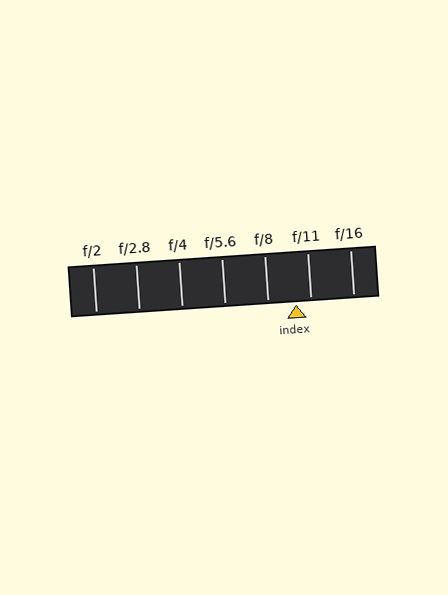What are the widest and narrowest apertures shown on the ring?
The widest aperture shown is f/2 and the narrowest is f/16.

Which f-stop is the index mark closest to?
The index mark is closest to f/11.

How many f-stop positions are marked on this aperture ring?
There are 7 f-stop positions marked.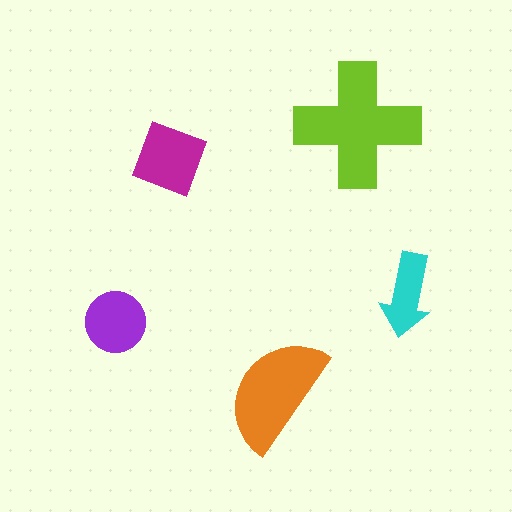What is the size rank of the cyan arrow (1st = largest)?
5th.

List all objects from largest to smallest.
The lime cross, the orange semicircle, the magenta diamond, the purple circle, the cyan arrow.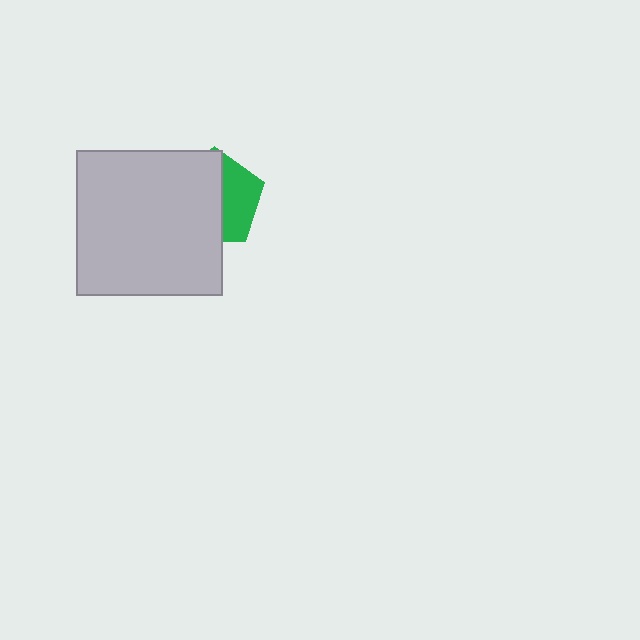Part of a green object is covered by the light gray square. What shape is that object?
It is a pentagon.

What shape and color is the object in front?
The object in front is a light gray square.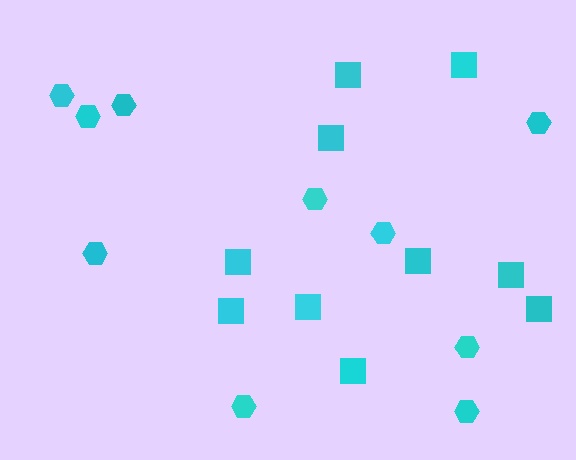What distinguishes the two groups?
There are 2 groups: one group of hexagons (10) and one group of squares (10).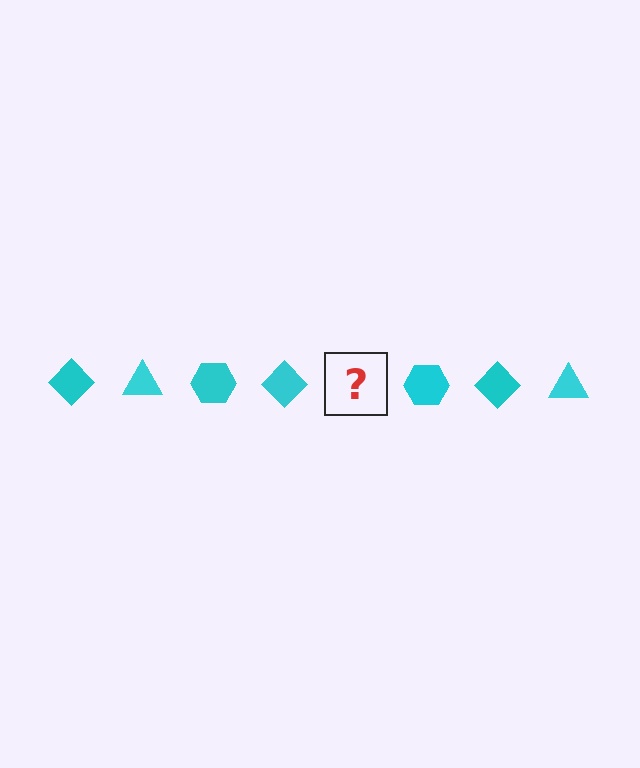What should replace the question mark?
The question mark should be replaced with a cyan triangle.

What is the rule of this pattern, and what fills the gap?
The rule is that the pattern cycles through diamond, triangle, hexagon shapes in cyan. The gap should be filled with a cyan triangle.